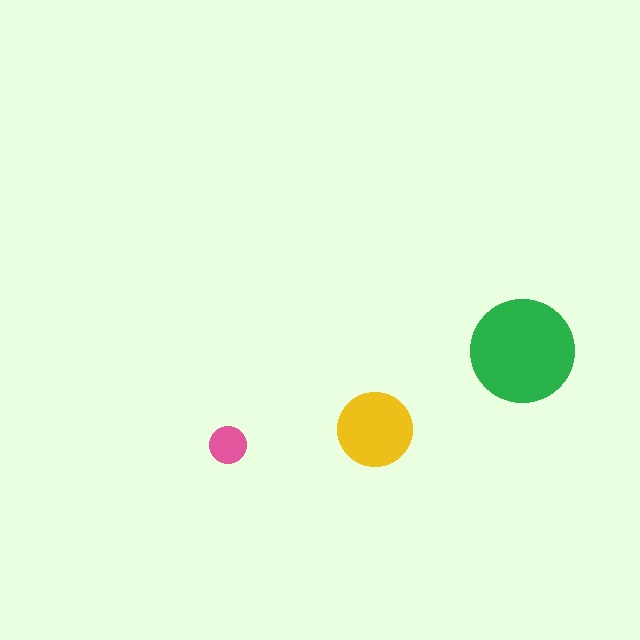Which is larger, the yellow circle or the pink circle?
The yellow one.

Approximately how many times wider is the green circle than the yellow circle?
About 1.5 times wider.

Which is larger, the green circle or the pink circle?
The green one.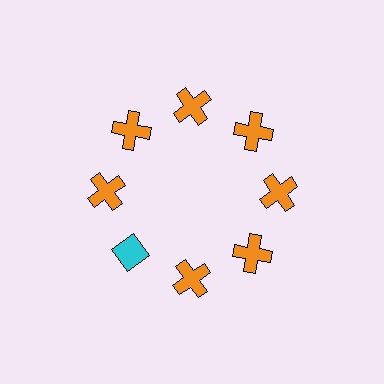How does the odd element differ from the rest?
It differs in both color (cyan instead of orange) and shape (diamond instead of cross).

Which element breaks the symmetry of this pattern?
The cyan diamond at roughly the 8 o'clock position breaks the symmetry. All other shapes are orange crosses.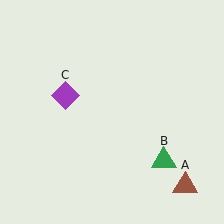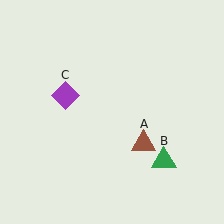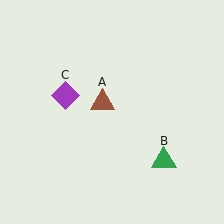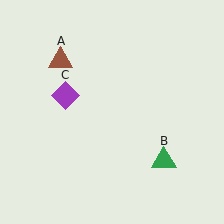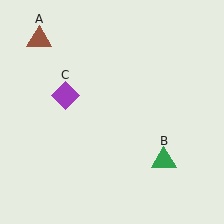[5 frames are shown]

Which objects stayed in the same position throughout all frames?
Green triangle (object B) and purple diamond (object C) remained stationary.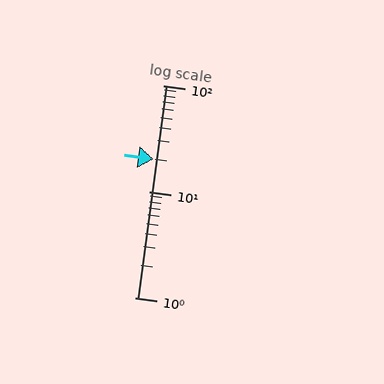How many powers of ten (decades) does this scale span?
The scale spans 2 decades, from 1 to 100.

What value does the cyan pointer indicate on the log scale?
The pointer indicates approximately 20.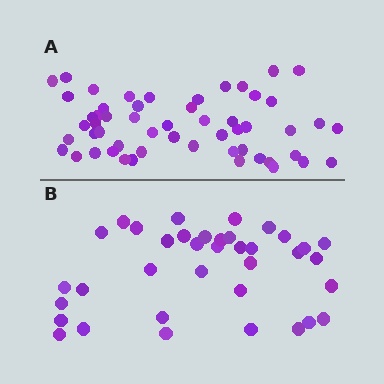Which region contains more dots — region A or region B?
Region A (the top region) has more dots.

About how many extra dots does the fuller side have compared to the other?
Region A has approximately 15 more dots than region B.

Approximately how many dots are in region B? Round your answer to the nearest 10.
About 40 dots. (The exact count is 37, which rounds to 40.)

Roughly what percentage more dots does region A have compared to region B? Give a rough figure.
About 45% more.